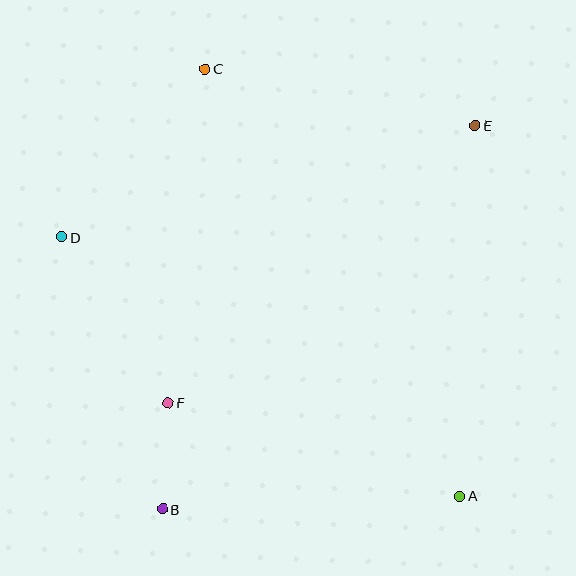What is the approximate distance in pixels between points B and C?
The distance between B and C is approximately 442 pixels.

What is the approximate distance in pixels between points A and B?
The distance between A and B is approximately 297 pixels.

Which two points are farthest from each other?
Points A and C are farthest from each other.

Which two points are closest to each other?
Points B and F are closest to each other.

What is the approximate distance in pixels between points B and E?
The distance between B and E is approximately 495 pixels.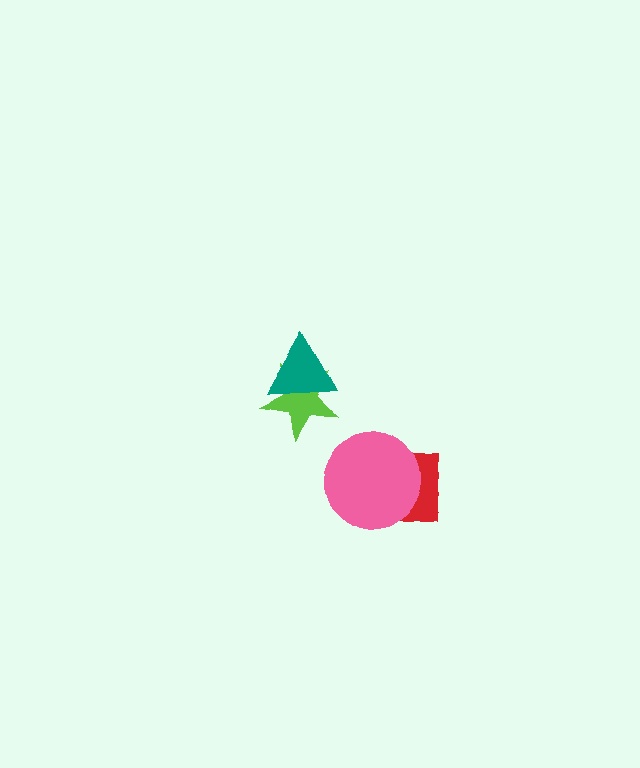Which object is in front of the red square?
The pink circle is in front of the red square.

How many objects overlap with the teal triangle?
1 object overlaps with the teal triangle.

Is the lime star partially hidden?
Yes, it is partially covered by another shape.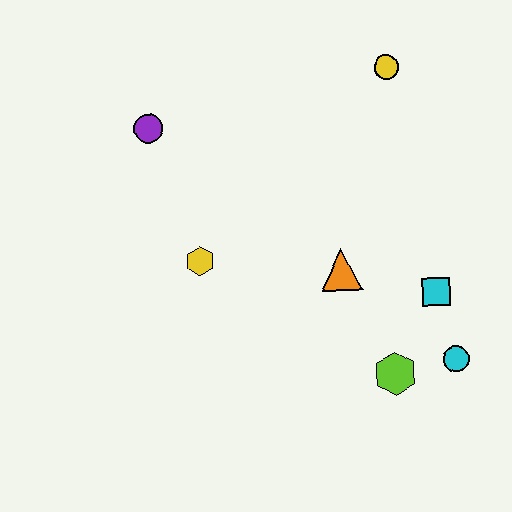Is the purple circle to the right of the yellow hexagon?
No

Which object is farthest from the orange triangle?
The purple circle is farthest from the orange triangle.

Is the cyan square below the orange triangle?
Yes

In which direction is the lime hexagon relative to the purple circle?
The lime hexagon is below the purple circle.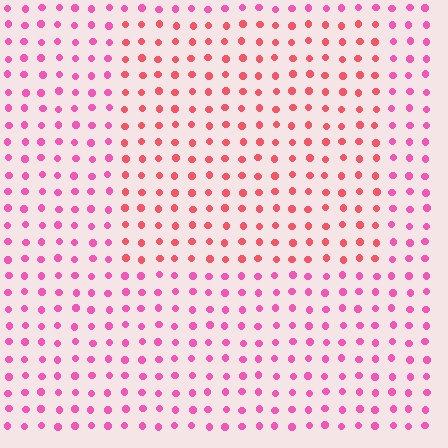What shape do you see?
I see a rectangle.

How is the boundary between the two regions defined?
The boundary is defined purely by a slight shift in hue (about 30 degrees). Spacing, size, and orientation are identical on both sides.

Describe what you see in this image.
The image is filled with small pink elements in a uniform arrangement. A rectangle-shaped region is visible where the elements are tinted to a slightly different hue, forming a subtle color boundary.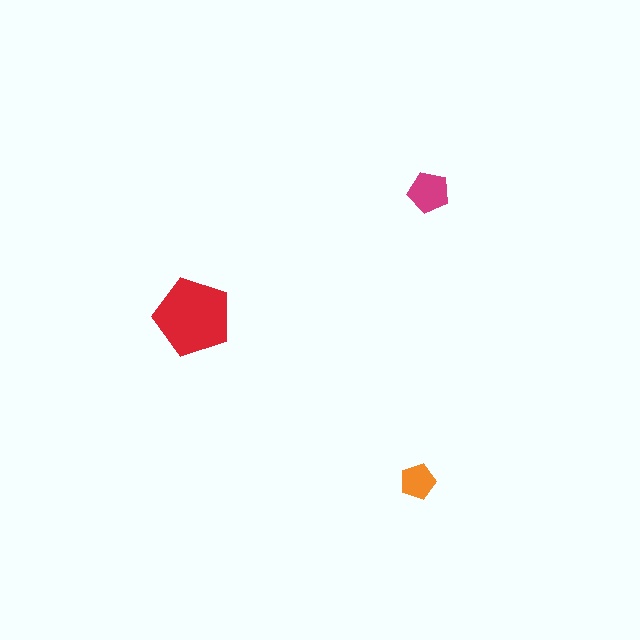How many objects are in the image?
There are 3 objects in the image.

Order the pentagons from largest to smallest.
the red one, the magenta one, the orange one.